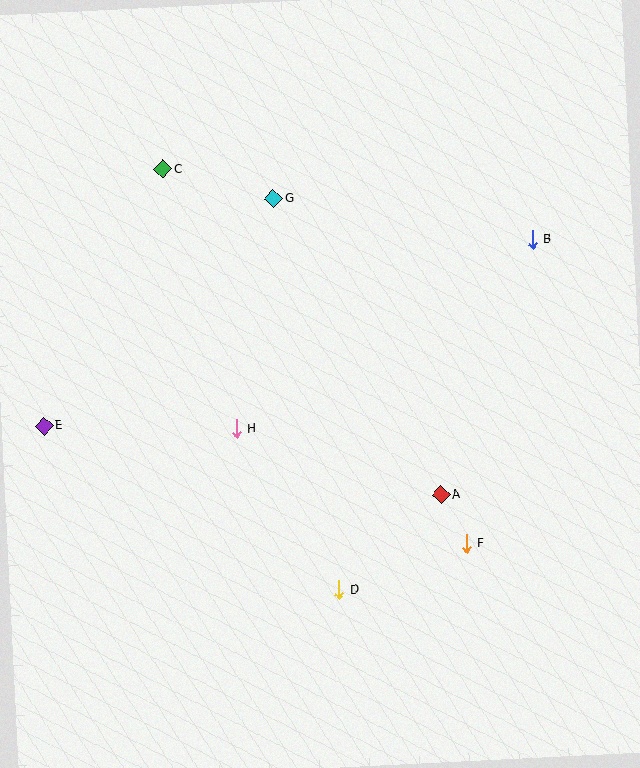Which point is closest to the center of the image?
Point H at (236, 429) is closest to the center.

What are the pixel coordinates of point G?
Point G is at (273, 199).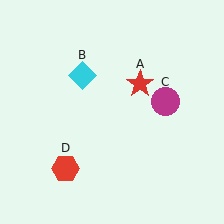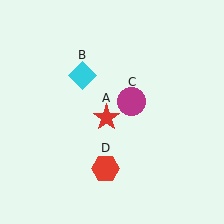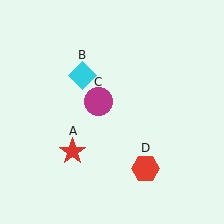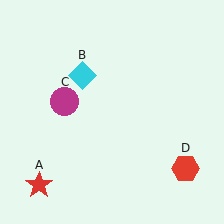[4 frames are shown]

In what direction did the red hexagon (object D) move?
The red hexagon (object D) moved right.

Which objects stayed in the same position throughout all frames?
Cyan diamond (object B) remained stationary.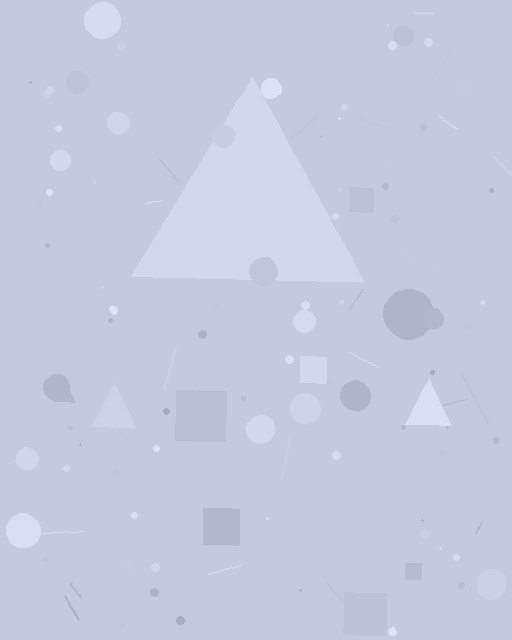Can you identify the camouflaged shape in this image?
The camouflaged shape is a triangle.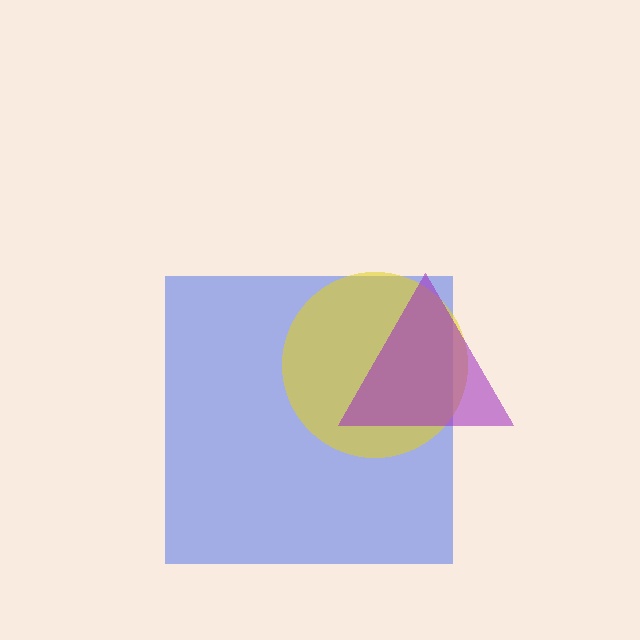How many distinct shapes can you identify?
There are 3 distinct shapes: a blue square, a yellow circle, a purple triangle.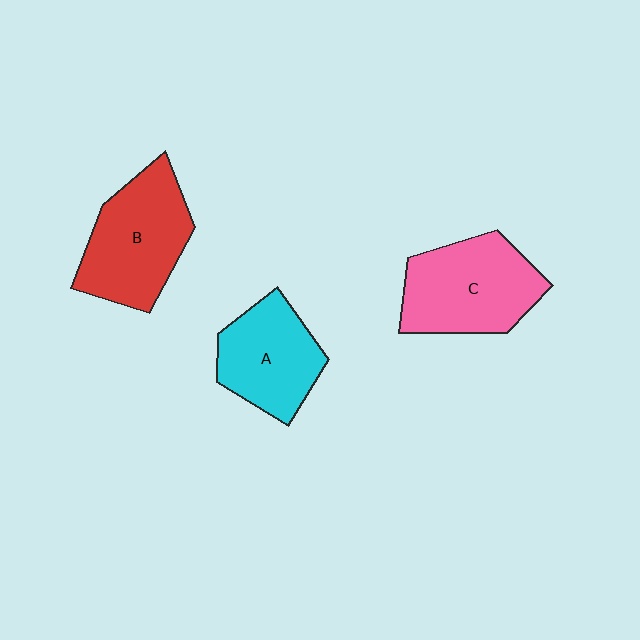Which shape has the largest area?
Shape C (pink).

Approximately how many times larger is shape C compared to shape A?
Approximately 1.2 times.